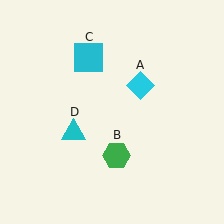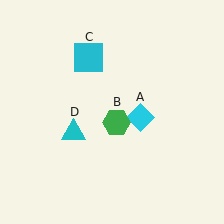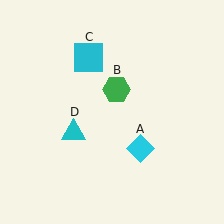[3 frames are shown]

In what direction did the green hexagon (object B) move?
The green hexagon (object B) moved up.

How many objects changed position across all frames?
2 objects changed position: cyan diamond (object A), green hexagon (object B).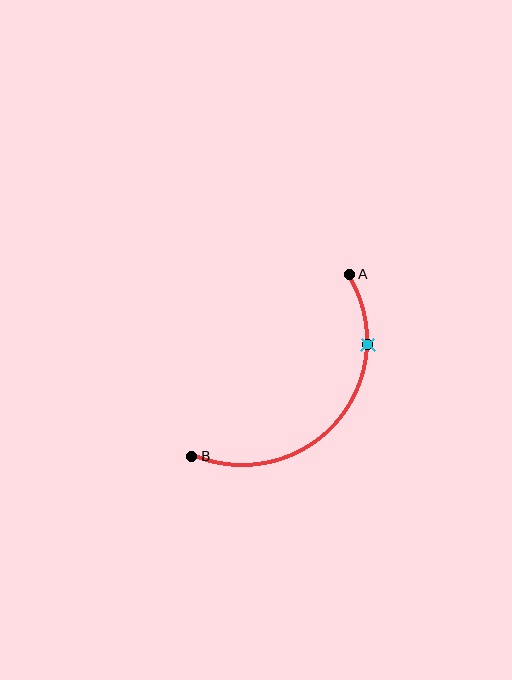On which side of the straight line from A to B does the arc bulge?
The arc bulges below and to the right of the straight line connecting A and B.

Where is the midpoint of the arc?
The arc midpoint is the point on the curve farthest from the straight line joining A and B. It sits below and to the right of that line.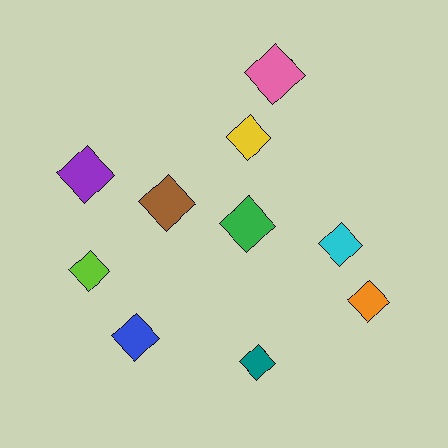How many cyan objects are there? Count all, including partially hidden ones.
There is 1 cyan object.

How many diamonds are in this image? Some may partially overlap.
There are 10 diamonds.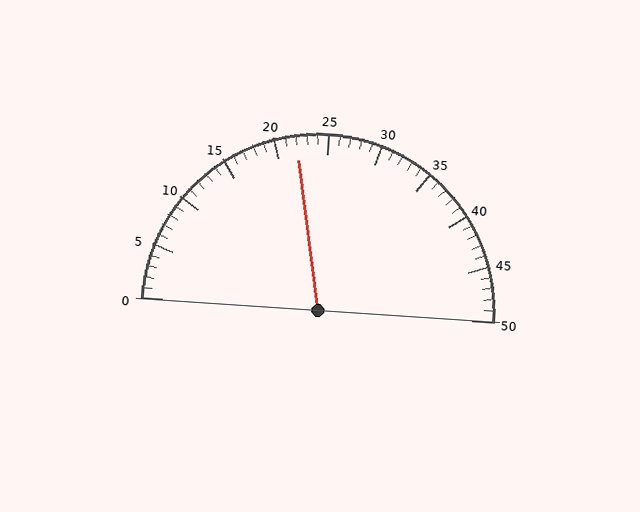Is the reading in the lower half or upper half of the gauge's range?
The reading is in the lower half of the range (0 to 50).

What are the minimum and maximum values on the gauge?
The gauge ranges from 0 to 50.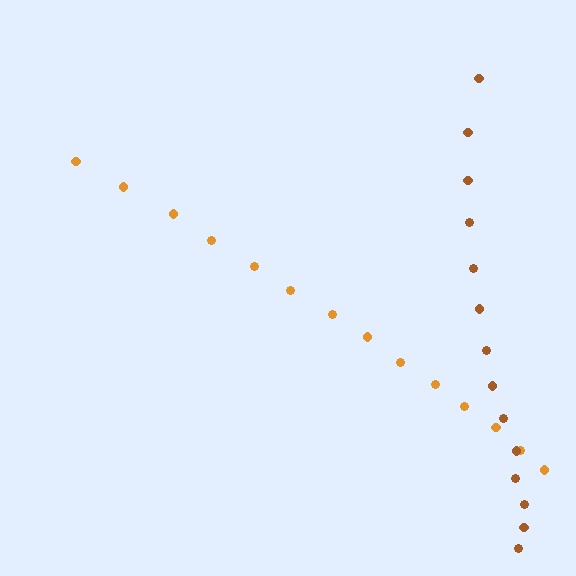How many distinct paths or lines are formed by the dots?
There are 2 distinct paths.